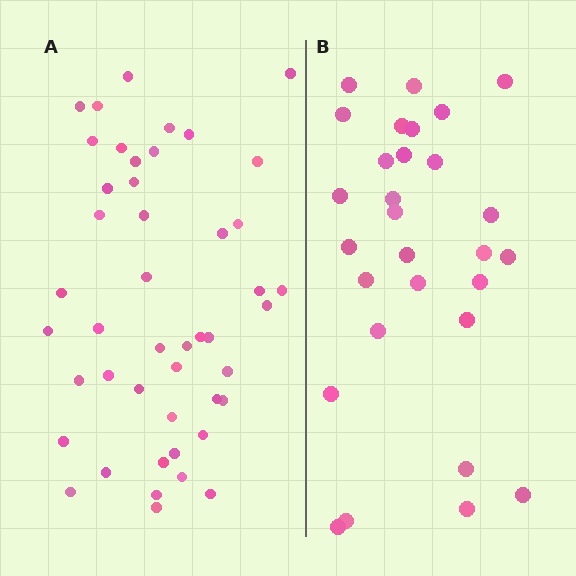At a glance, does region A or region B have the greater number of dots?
Region A (the left region) has more dots.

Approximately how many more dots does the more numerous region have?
Region A has approximately 15 more dots than region B.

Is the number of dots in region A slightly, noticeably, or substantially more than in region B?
Region A has substantially more. The ratio is roughly 1.6 to 1.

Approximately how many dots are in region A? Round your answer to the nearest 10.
About 50 dots. (The exact count is 46, which rounds to 50.)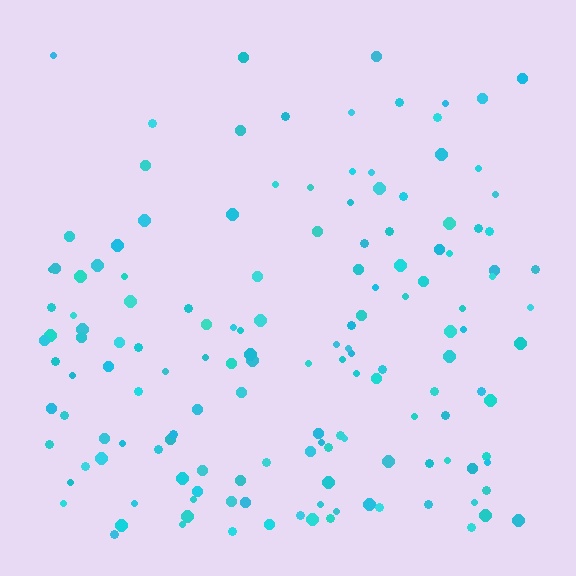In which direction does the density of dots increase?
From top to bottom, with the bottom side densest.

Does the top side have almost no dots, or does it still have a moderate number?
Still a moderate number, just noticeably fewer than the bottom.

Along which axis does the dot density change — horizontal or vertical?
Vertical.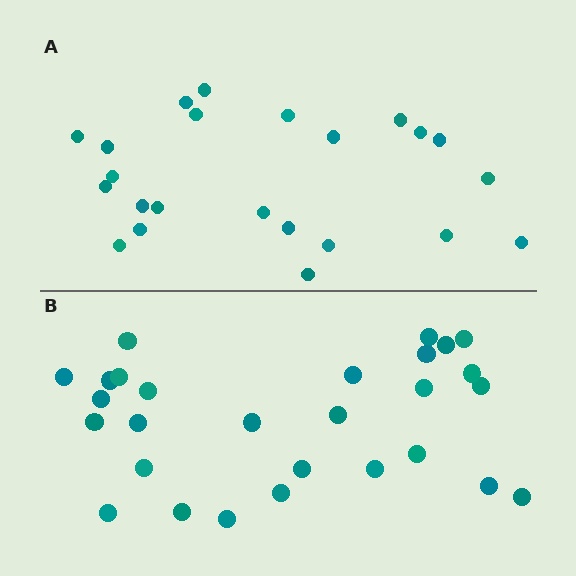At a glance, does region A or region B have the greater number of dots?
Region B (the bottom region) has more dots.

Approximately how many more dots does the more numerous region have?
Region B has about 5 more dots than region A.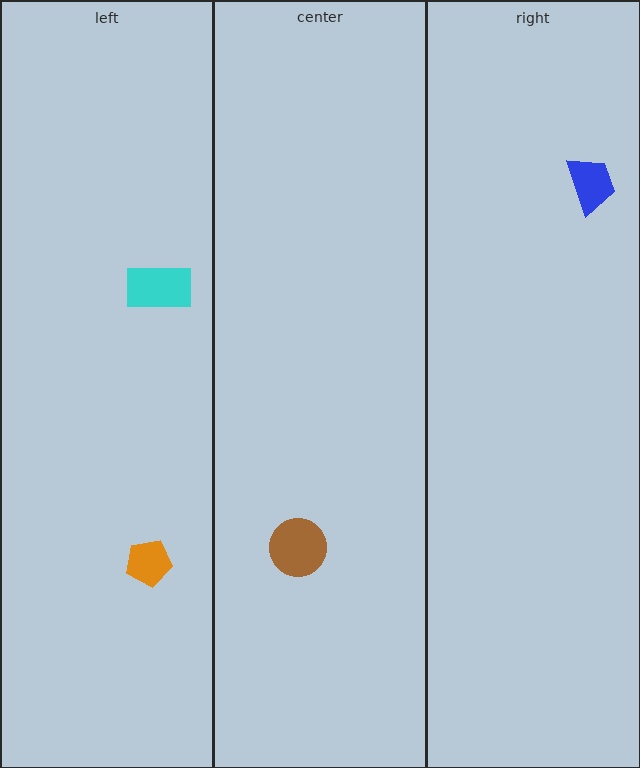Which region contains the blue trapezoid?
The right region.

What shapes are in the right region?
The blue trapezoid.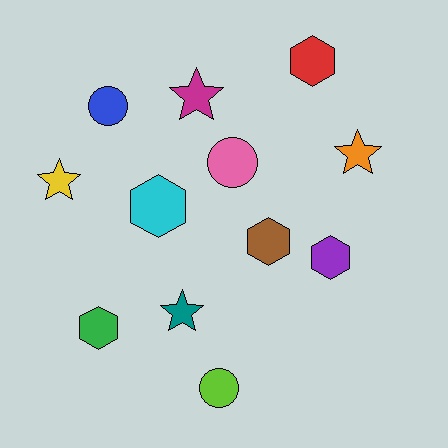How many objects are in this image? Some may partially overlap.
There are 12 objects.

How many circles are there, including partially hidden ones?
There are 3 circles.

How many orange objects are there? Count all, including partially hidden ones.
There is 1 orange object.